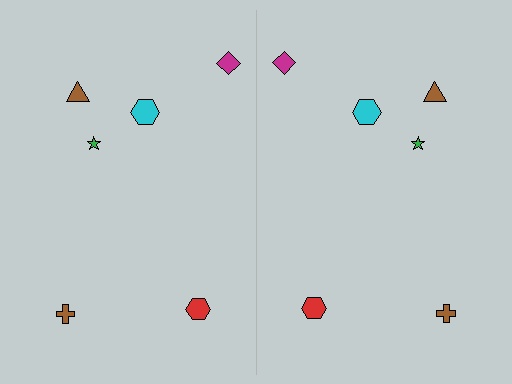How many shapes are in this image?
There are 12 shapes in this image.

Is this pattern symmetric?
Yes, this pattern has bilateral (reflection) symmetry.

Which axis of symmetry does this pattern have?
The pattern has a vertical axis of symmetry running through the center of the image.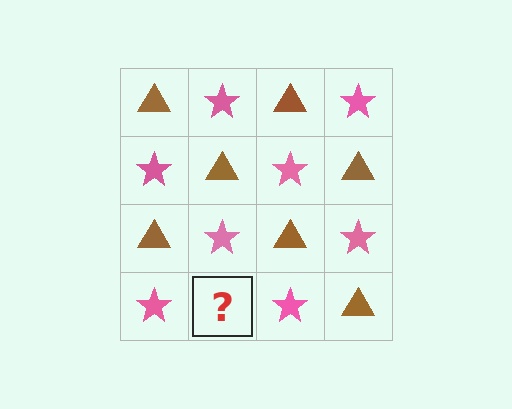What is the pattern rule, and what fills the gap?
The rule is that it alternates brown triangle and pink star in a checkerboard pattern. The gap should be filled with a brown triangle.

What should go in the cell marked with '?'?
The missing cell should contain a brown triangle.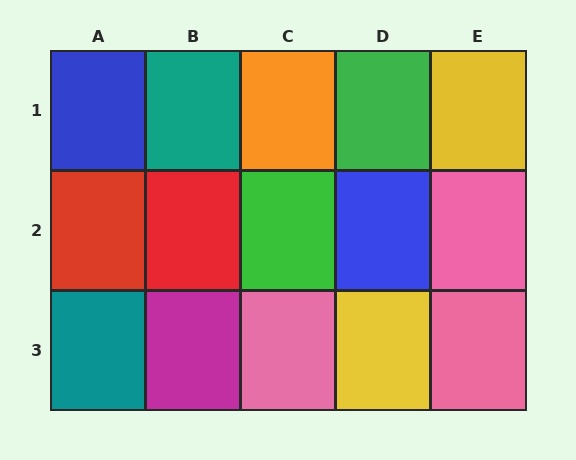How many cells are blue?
2 cells are blue.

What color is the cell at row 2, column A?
Red.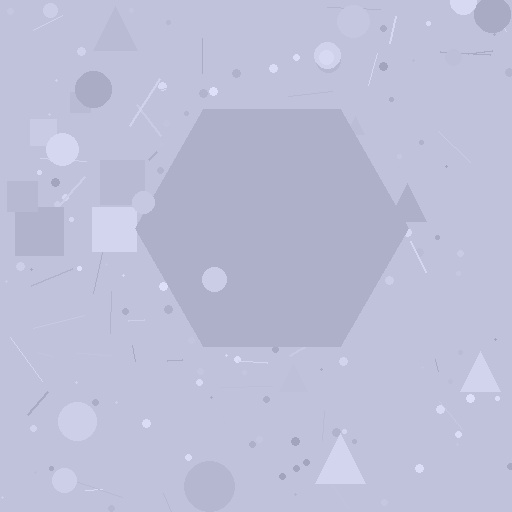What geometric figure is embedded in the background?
A hexagon is embedded in the background.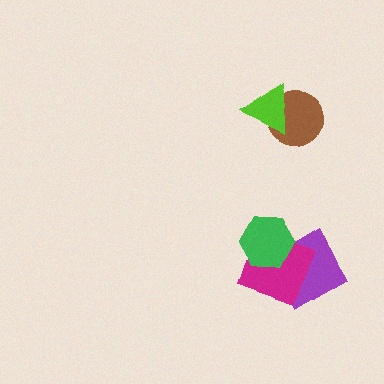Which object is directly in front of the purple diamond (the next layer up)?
The magenta square is directly in front of the purple diamond.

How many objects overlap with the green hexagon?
2 objects overlap with the green hexagon.